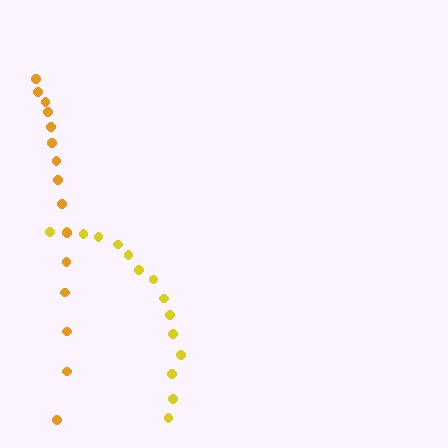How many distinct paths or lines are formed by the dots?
There are 2 distinct paths.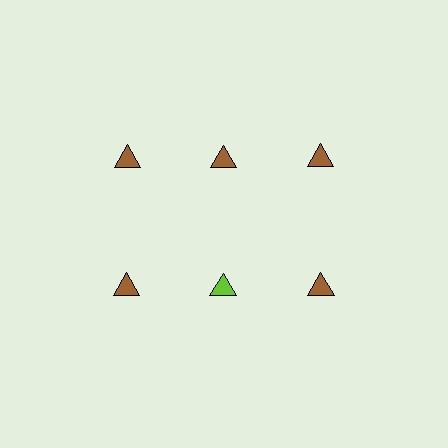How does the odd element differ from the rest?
It has a different color: lime instead of brown.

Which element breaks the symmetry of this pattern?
The lime triangle in the second row, second from left column breaks the symmetry. All other shapes are brown triangles.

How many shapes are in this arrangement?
There are 6 shapes arranged in a grid pattern.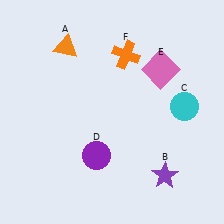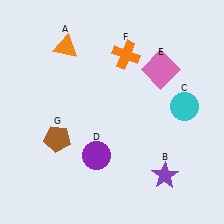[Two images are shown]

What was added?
A brown pentagon (G) was added in Image 2.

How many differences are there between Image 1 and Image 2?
There is 1 difference between the two images.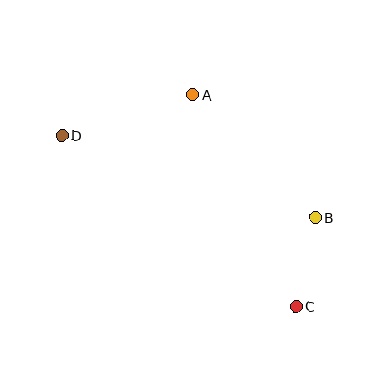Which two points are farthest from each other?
Points C and D are farthest from each other.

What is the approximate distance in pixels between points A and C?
The distance between A and C is approximately 236 pixels.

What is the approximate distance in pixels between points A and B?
The distance between A and B is approximately 174 pixels.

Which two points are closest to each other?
Points B and C are closest to each other.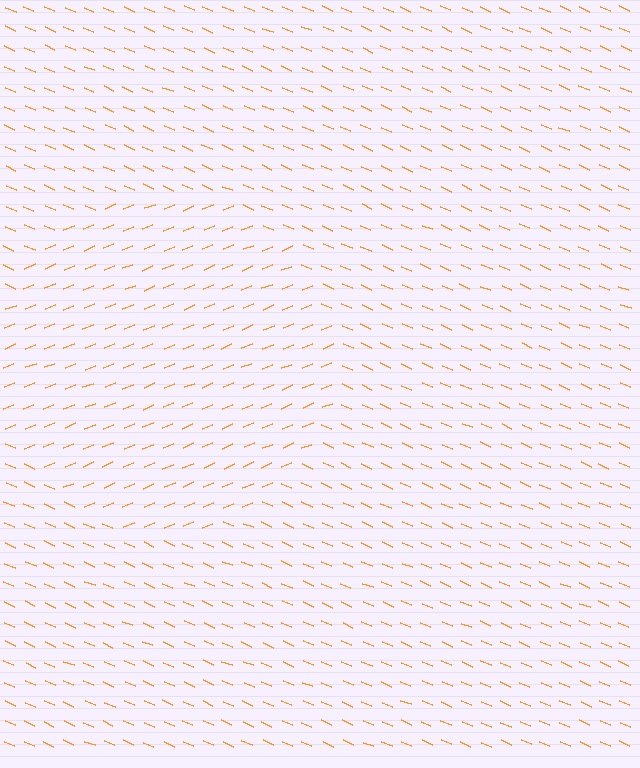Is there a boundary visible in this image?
Yes, there is a texture boundary formed by a change in line orientation.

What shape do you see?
I see a circle.